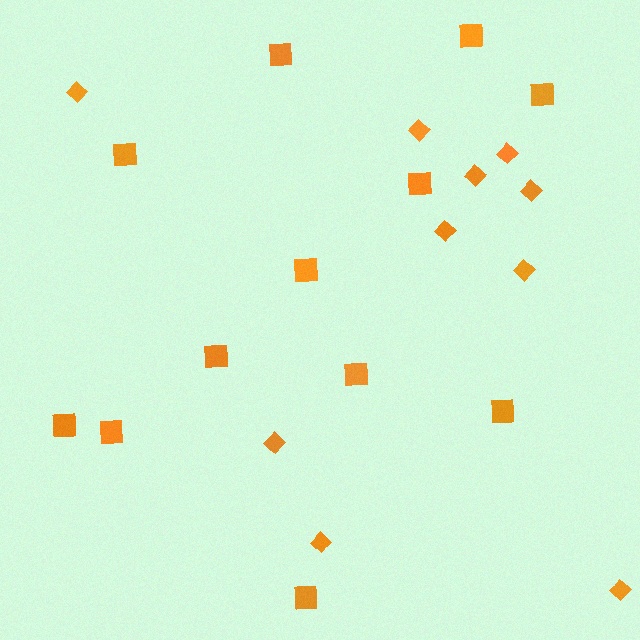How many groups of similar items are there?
There are 2 groups: one group of squares (12) and one group of diamonds (10).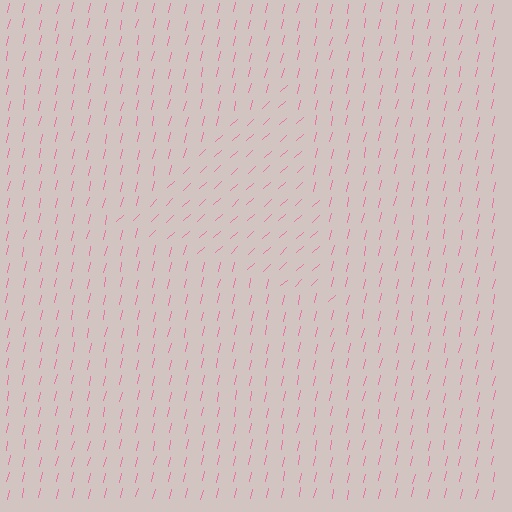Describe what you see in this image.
The image is filled with small pink line segments. A triangle region in the image has lines oriented differently from the surrounding lines, creating a visible texture boundary.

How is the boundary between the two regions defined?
The boundary is defined purely by a change in line orientation (approximately 35 degrees difference). All lines are the same color and thickness.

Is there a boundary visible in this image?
Yes, there is a texture boundary formed by a change in line orientation.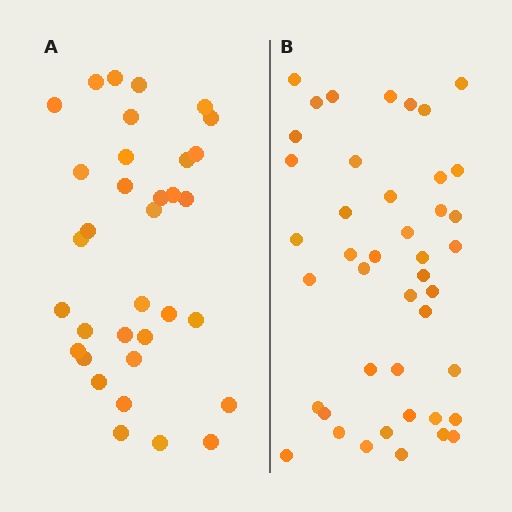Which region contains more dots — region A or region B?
Region B (the right region) has more dots.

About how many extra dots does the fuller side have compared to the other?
Region B has roughly 8 or so more dots than region A.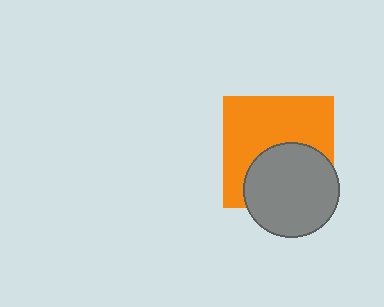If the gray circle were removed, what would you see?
You would see the complete orange square.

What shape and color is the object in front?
The object in front is a gray circle.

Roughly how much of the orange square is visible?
About half of it is visible (roughly 59%).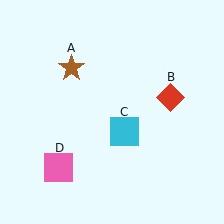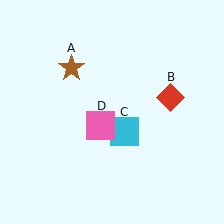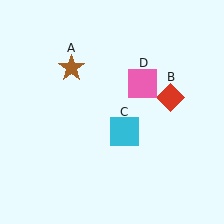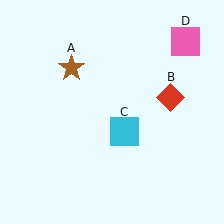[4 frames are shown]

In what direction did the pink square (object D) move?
The pink square (object D) moved up and to the right.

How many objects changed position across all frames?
1 object changed position: pink square (object D).